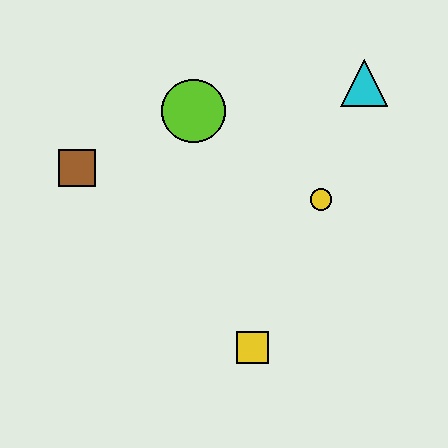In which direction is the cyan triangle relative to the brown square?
The cyan triangle is to the right of the brown square.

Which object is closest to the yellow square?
The yellow circle is closest to the yellow square.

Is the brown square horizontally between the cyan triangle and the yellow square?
No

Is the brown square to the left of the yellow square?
Yes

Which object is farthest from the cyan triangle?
The brown square is farthest from the cyan triangle.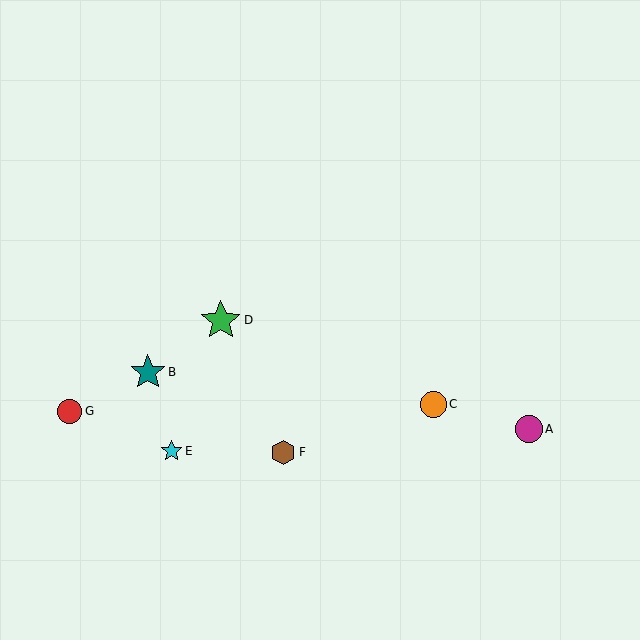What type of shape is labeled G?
Shape G is a red circle.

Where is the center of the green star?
The center of the green star is at (221, 320).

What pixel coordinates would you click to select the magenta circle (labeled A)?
Click at (529, 429) to select the magenta circle A.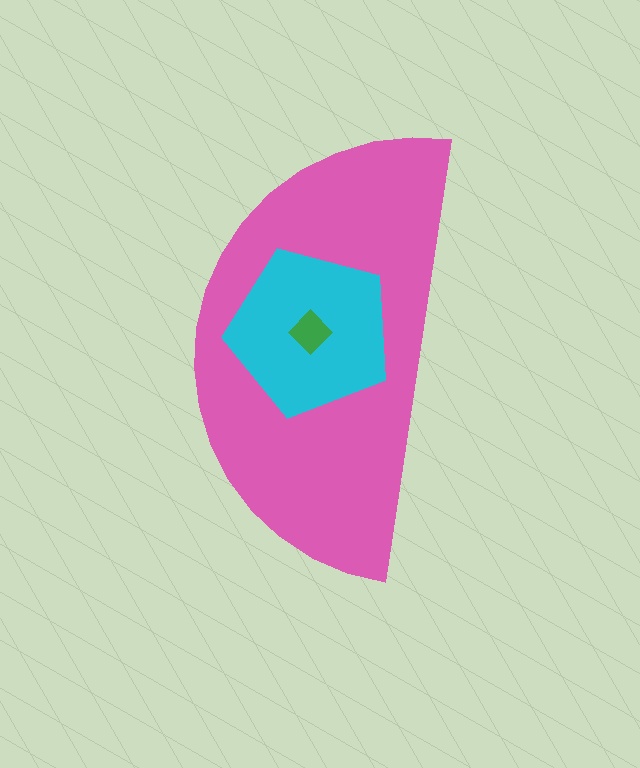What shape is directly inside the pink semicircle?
The cyan pentagon.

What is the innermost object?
The green diamond.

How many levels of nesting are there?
3.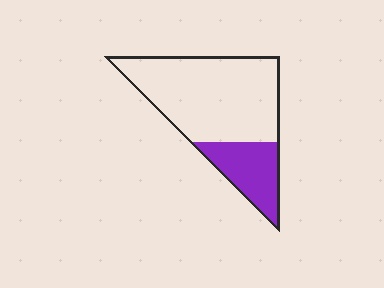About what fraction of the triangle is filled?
About one quarter (1/4).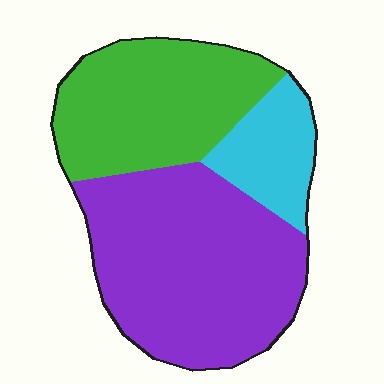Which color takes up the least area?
Cyan, at roughly 15%.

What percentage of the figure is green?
Green takes up about one third (1/3) of the figure.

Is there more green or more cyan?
Green.